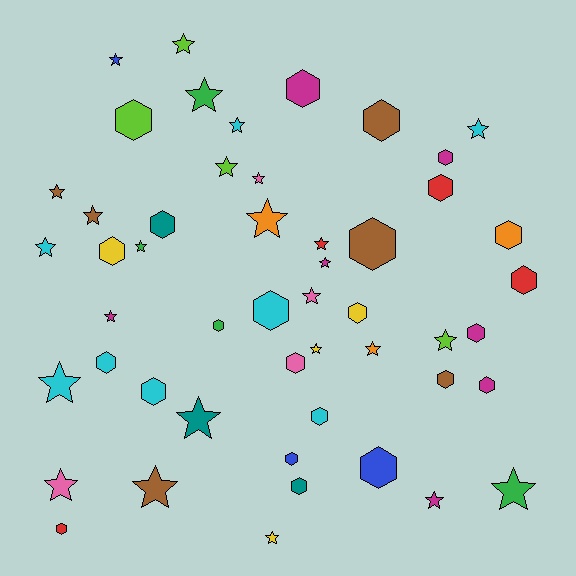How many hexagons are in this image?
There are 24 hexagons.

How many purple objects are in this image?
There are no purple objects.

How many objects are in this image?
There are 50 objects.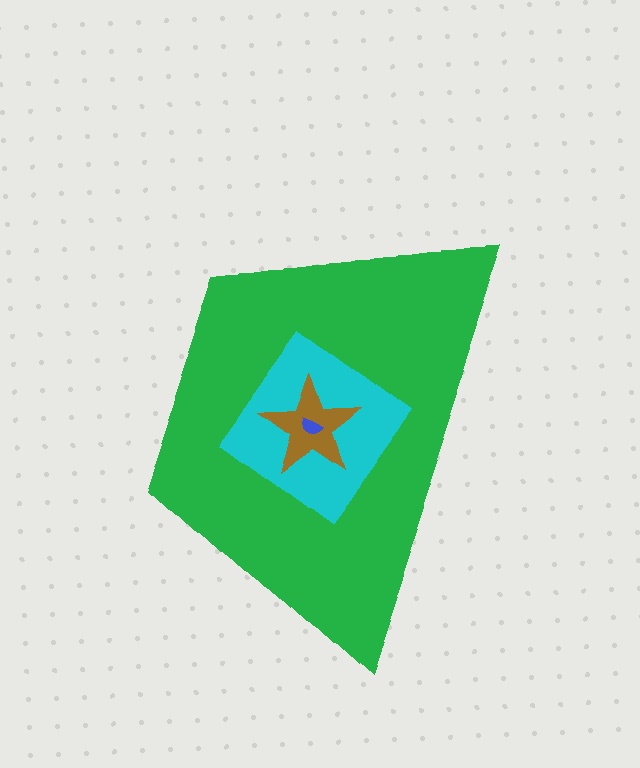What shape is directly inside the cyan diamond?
The brown star.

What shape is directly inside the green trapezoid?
The cyan diamond.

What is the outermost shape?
The green trapezoid.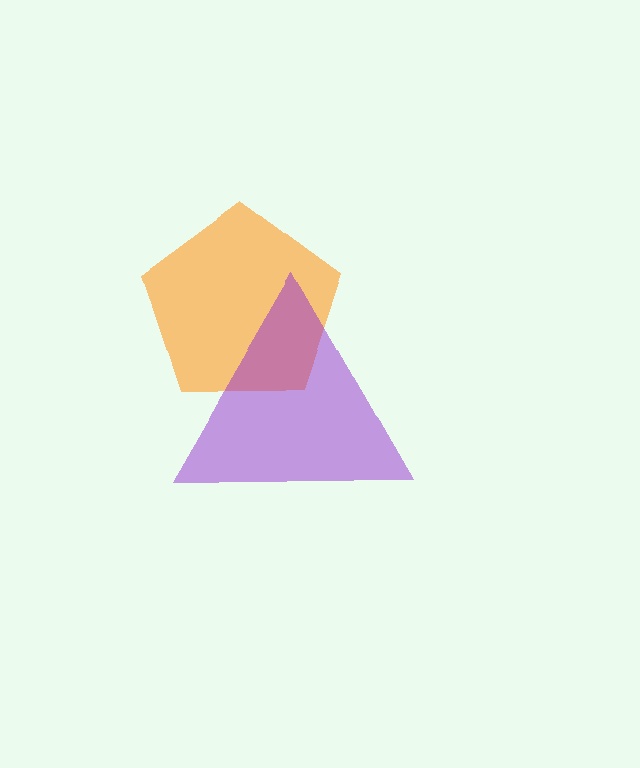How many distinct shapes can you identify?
There are 2 distinct shapes: an orange pentagon, a purple triangle.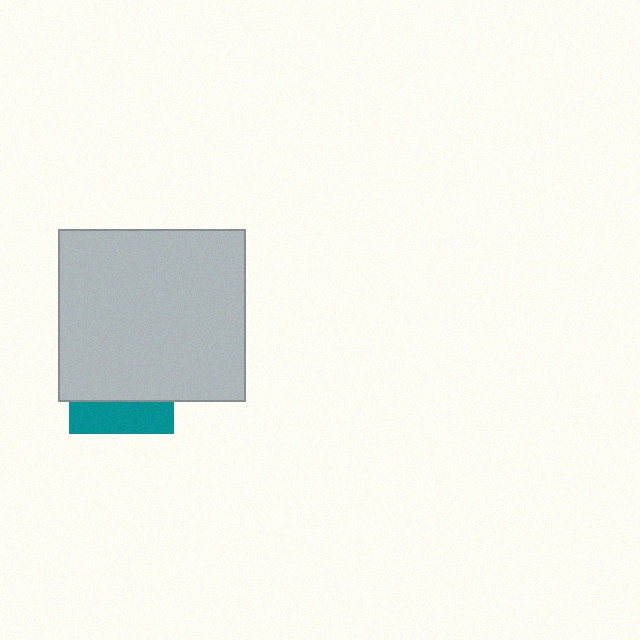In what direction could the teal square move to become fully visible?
The teal square could move down. That would shift it out from behind the light gray rectangle entirely.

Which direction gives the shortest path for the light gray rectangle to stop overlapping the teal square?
Moving up gives the shortest separation.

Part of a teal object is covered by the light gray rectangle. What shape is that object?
It is a square.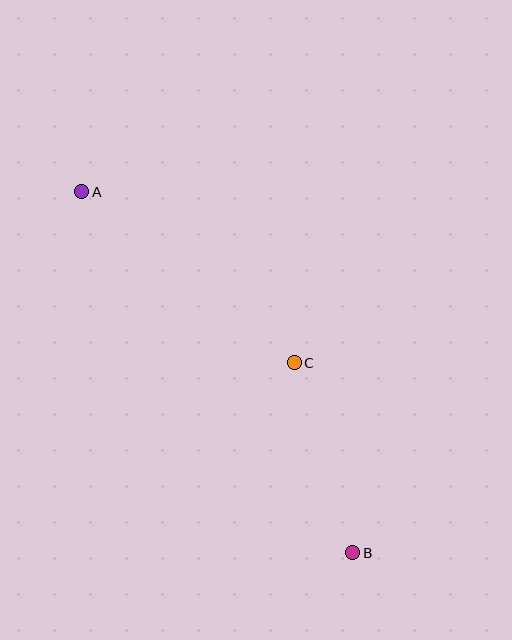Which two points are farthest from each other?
Points A and B are farthest from each other.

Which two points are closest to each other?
Points B and C are closest to each other.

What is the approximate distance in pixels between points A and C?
The distance between A and C is approximately 273 pixels.